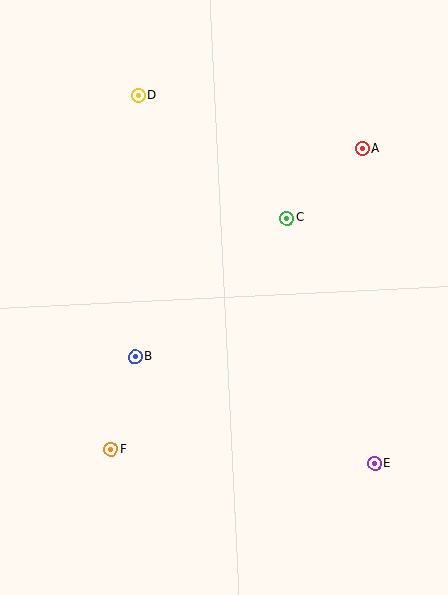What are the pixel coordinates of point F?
Point F is at (111, 449).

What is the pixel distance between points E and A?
The distance between E and A is 315 pixels.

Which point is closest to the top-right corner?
Point A is closest to the top-right corner.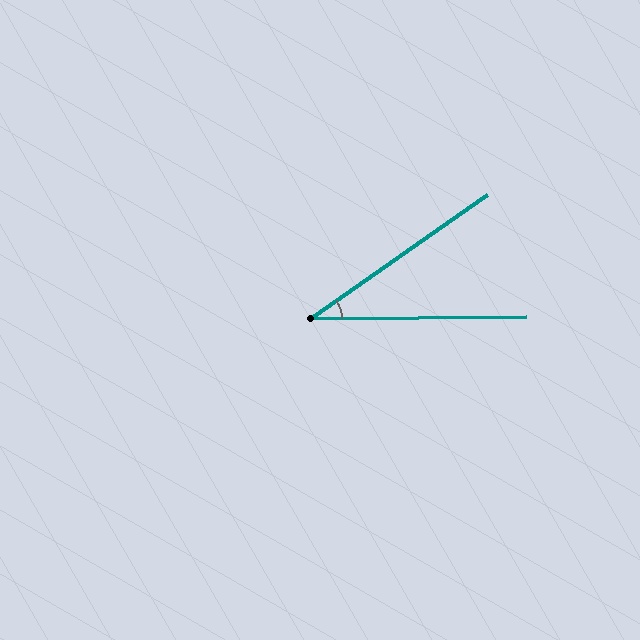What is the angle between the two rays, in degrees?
Approximately 34 degrees.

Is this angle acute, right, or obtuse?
It is acute.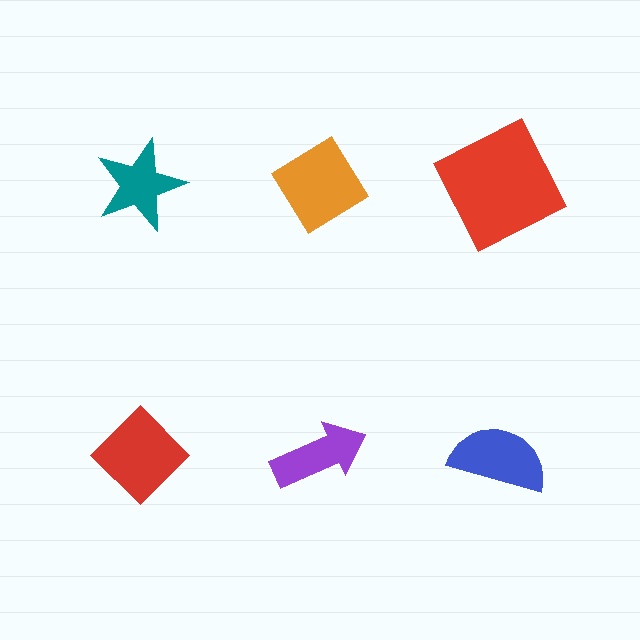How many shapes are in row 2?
3 shapes.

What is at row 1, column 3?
A red square.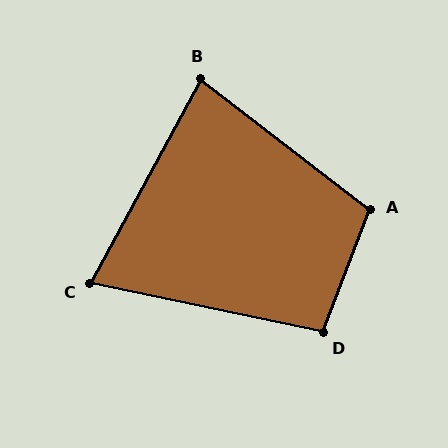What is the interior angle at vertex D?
Approximately 99 degrees (obtuse).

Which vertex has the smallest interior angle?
C, at approximately 73 degrees.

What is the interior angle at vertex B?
Approximately 81 degrees (acute).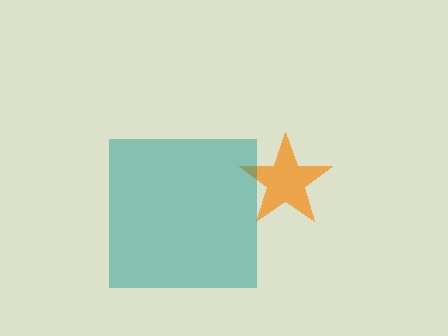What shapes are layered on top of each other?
The layered shapes are: an orange star, a teal square.